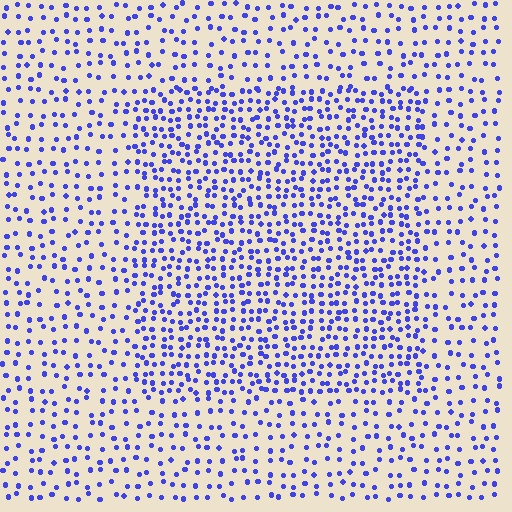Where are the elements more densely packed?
The elements are more densely packed inside the rectangle boundary.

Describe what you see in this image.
The image contains small blue elements arranged at two different densities. A rectangle-shaped region is visible where the elements are more densely packed than the surrounding area.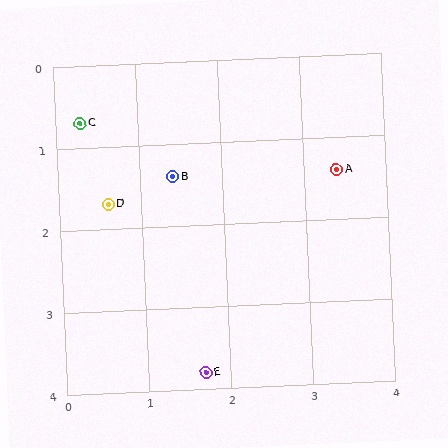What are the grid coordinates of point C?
Point C is at approximately (0.3, 0.7).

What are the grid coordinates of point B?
Point B is at approximately (1.4, 1.4).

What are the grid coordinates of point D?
Point D is at approximately (0.6, 1.7).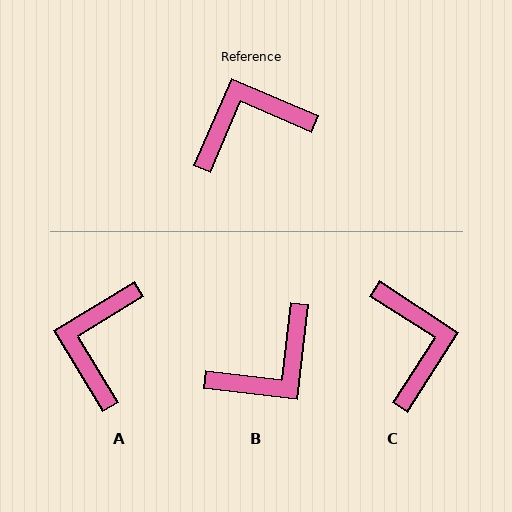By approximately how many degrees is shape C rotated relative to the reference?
Approximately 100 degrees clockwise.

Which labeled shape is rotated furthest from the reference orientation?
B, about 163 degrees away.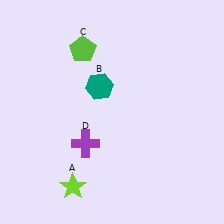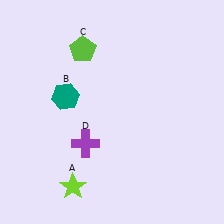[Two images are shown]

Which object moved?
The teal hexagon (B) moved left.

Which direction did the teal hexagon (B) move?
The teal hexagon (B) moved left.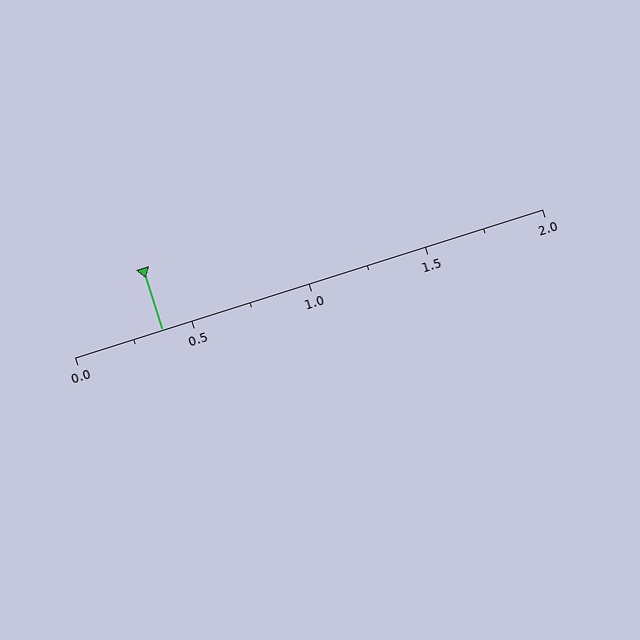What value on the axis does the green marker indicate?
The marker indicates approximately 0.38.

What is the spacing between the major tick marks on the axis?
The major ticks are spaced 0.5 apart.